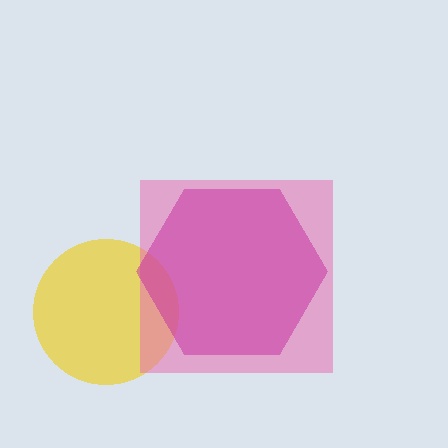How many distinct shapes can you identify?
There are 3 distinct shapes: a yellow circle, a pink square, a magenta hexagon.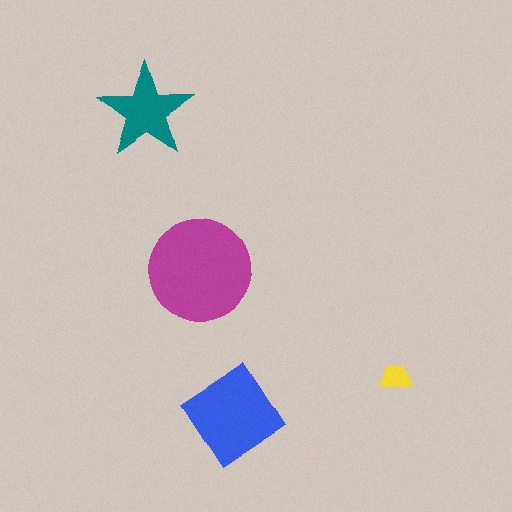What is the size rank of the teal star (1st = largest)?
3rd.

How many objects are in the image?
There are 4 objects in the image.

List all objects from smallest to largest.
The yellow trapezoid, the teal star, the blue diamond, the magenta circle.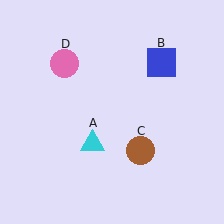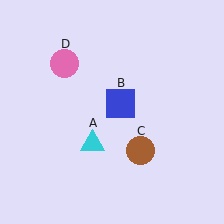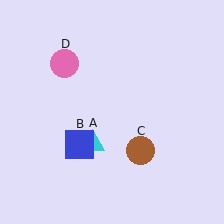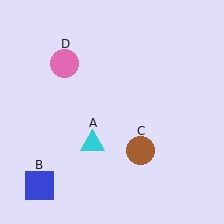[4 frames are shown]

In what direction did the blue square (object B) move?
The blue square (object B) moved down and to the left.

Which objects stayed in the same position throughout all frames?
Cyan triangle (object A) and brown circle (object C) and pink circle (object D) remained stationary.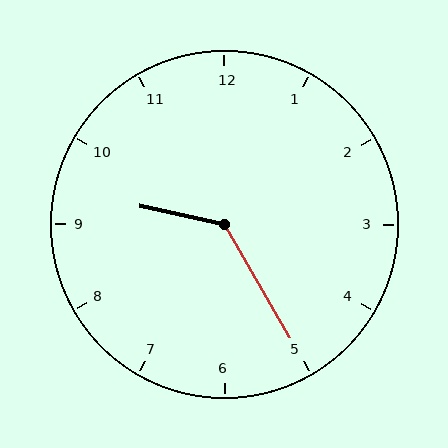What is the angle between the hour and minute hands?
Approximately 132 degrees.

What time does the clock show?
9:25.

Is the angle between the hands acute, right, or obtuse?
It is obtuse.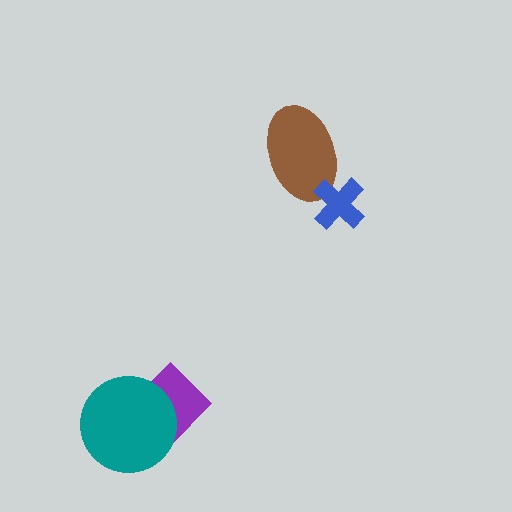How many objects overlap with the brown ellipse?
1 object overlaps with the brown ellipse.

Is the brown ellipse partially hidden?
Yes, it is partially covered by another shape.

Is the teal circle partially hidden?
No, no other shape covers it.